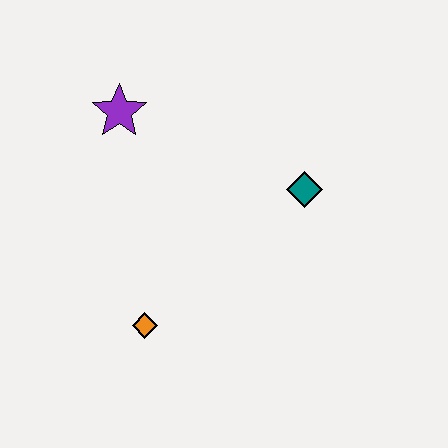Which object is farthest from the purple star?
The orange diamond is farthest from the purple star.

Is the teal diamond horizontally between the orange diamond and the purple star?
No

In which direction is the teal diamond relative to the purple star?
The teal diamond is to the right of the purple star.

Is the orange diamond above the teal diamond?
No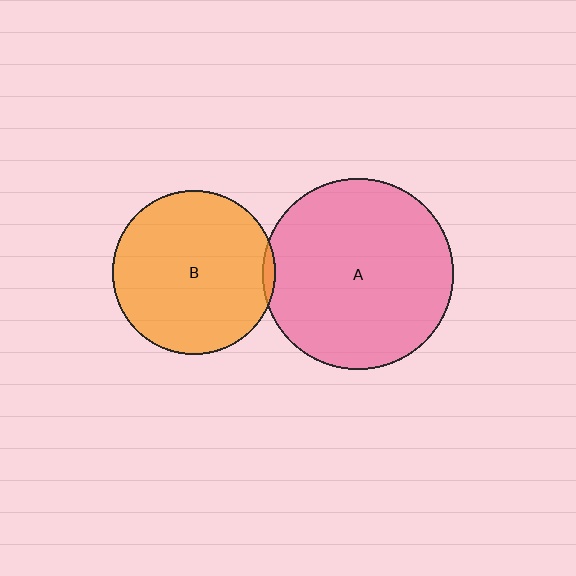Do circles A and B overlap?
Yes.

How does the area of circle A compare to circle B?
Approximately 1.4 times.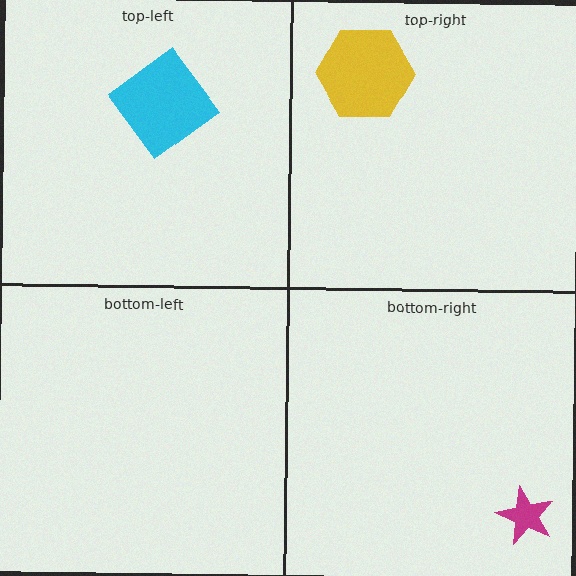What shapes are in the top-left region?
The cyan diamond.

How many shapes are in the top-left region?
1.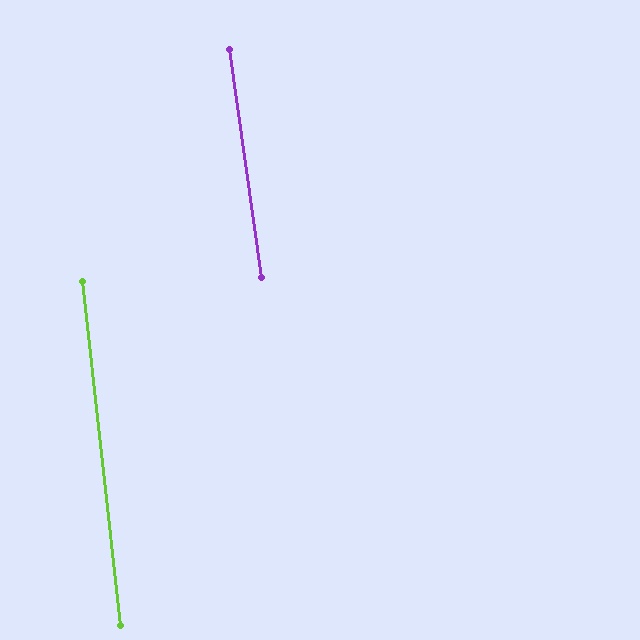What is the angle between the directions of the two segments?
Approximately 2 degrees.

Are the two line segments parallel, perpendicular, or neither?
Parallel — their directions differ by only 1.6°.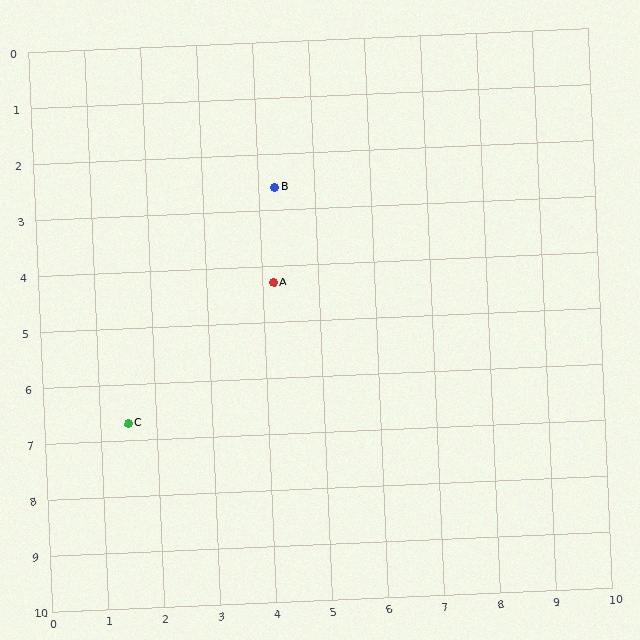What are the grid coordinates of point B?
Point B is at approximately (4.3, 2.6).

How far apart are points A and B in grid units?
Points A and B are about 1.7 grid units apart.